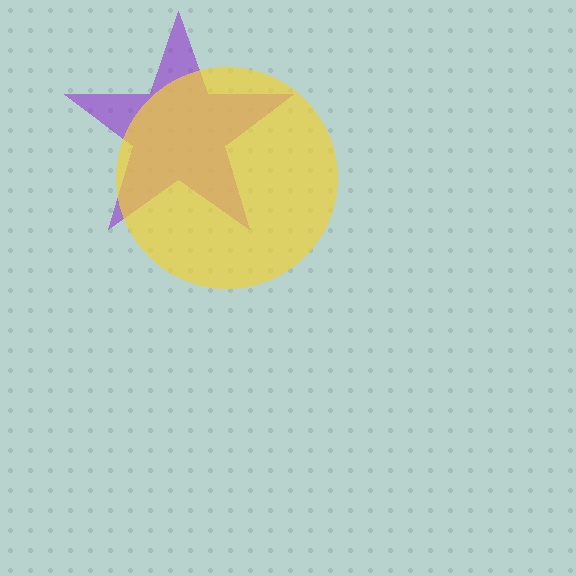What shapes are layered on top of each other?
The layered shapes are: a purple star, a yellow circle.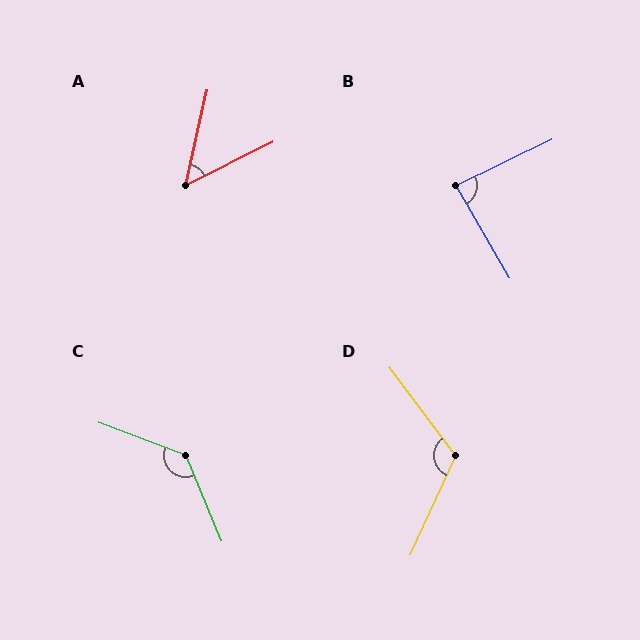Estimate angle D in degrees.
Approximately 119 degrees.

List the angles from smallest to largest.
A (51°), B (86°), D (119°), C (133°).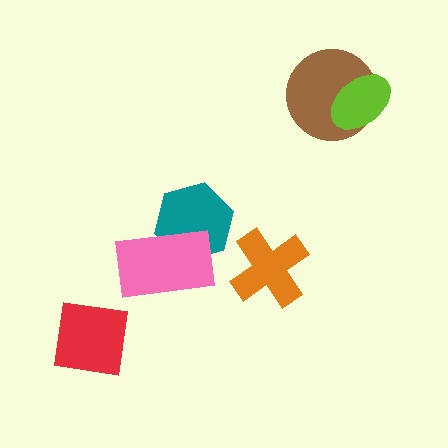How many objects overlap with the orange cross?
0 objects overlap with the orange cross.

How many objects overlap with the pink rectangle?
1 object overlaps with the pink rectangle.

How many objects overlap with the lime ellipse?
1 object overlaps with the lime ellipse.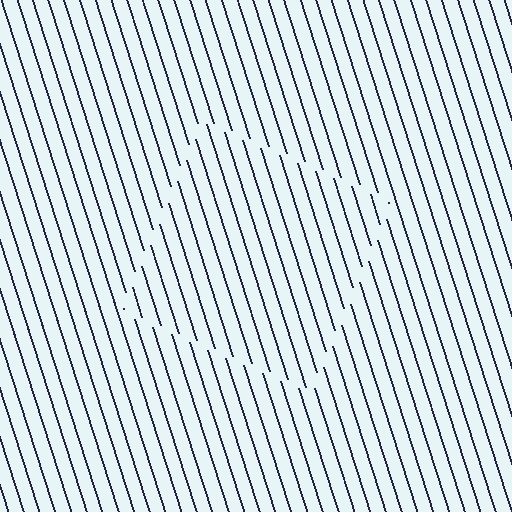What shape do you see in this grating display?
An illusory square. The interior of the shape contains the same grating, shifted by half a period — the contour is defined by the phase discontinuity where line-ends from the inner and outer gratings abut.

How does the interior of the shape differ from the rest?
The interior of the shape contains the same grating, shifted by half a period — the contour is defined by the phase discontinuity where line-ends from the inner and outer gratings abut.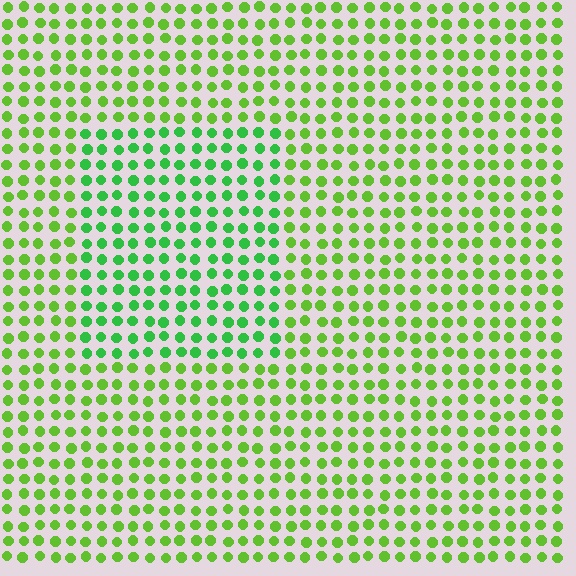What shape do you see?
I see a rectangle.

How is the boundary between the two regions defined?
The boundary is defined purely by a slight shift in hue (about 29 degrees). Spacing, size, and orientation are identical on both sides.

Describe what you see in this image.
The image is filled with small lime elements in a uniform arrangement. A rectangle-shaped region is visible where the elements are tinted to a slightly different hue, forming a subtle color boundary.